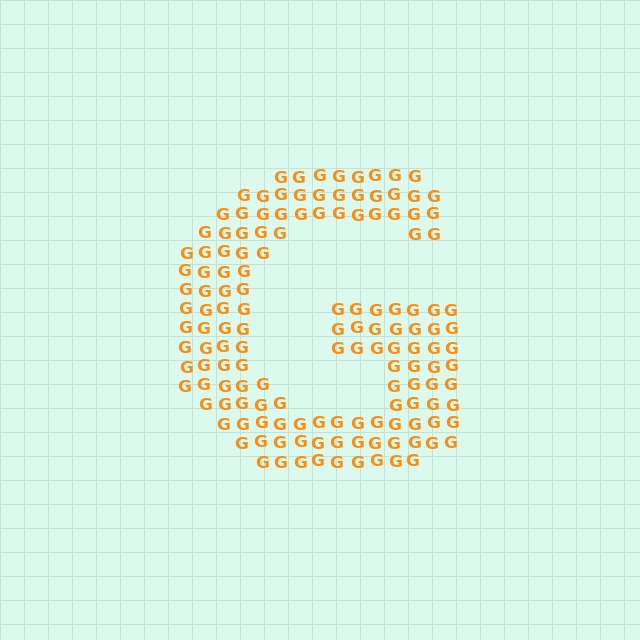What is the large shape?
The large shape is the letter G.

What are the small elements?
The small elements are letter G's.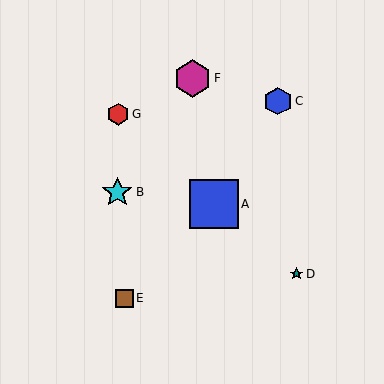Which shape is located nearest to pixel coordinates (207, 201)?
The blue square (labeled A) at (214, 204) is nearest to that location.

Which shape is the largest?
The blue square (labeled A) is the largest.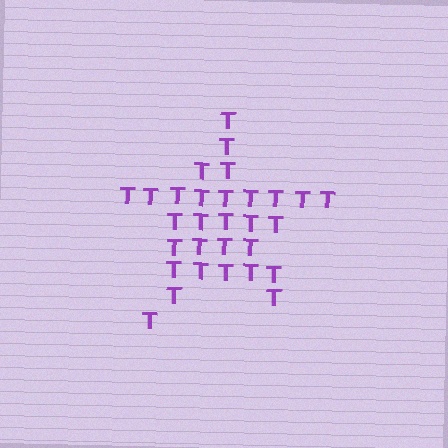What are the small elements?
The small elements are letter T's.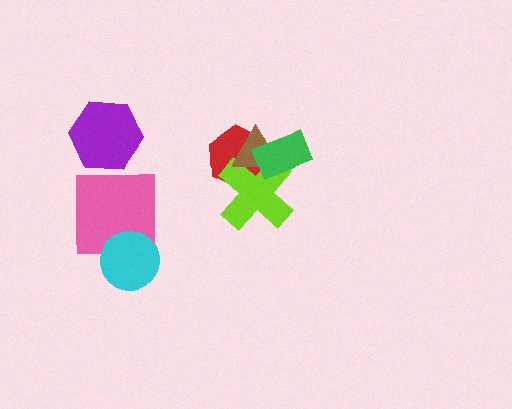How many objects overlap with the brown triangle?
3 objects overlap with the brown triangle.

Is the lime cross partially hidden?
Yes, it is partially covered by another shape.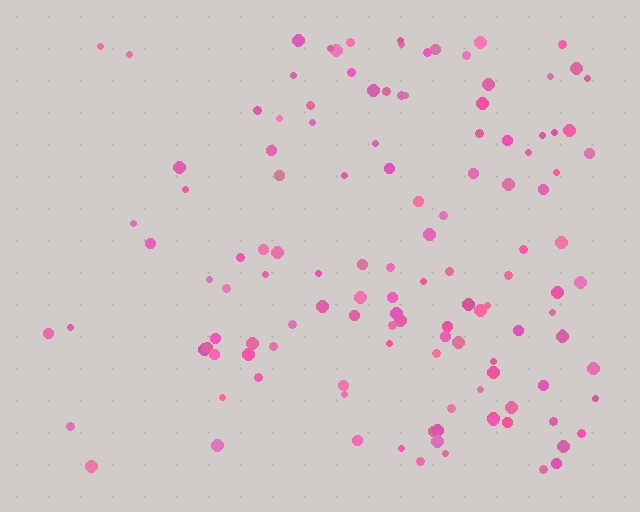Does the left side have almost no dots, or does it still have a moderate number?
Still a moderate number, just noticeably fewer than the right.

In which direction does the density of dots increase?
From left to right, with the right side densest.